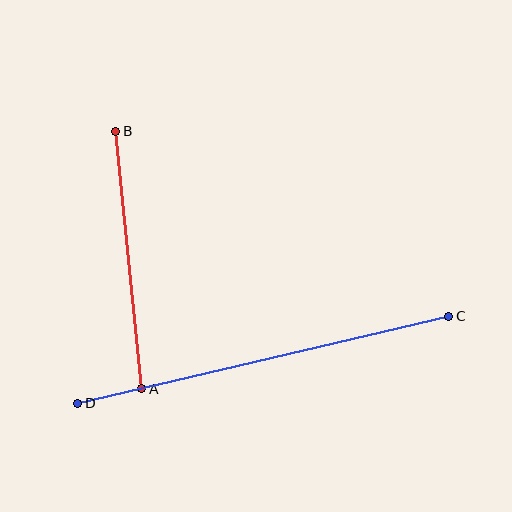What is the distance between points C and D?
The distance is approximately 381 pixels.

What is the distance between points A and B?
The distance is approximately 259 pixels.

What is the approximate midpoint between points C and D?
The midpoint is at approximately (263, 360) pixels.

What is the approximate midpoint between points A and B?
The midpoint is at approximately (129, 260) pixels.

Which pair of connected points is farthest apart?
Points C and D are farthest apart.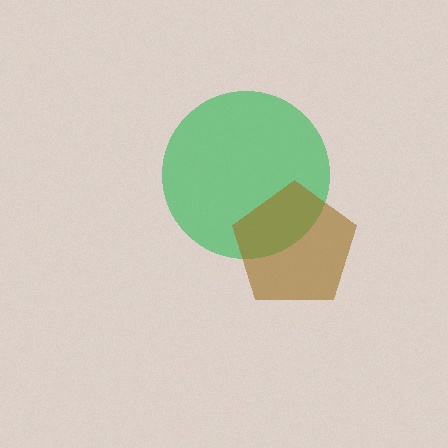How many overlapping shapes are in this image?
There are 2 overlapping shapes in the image.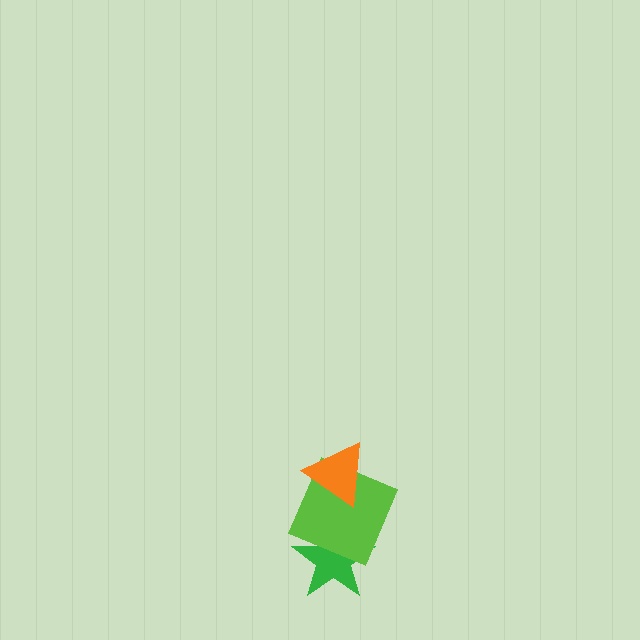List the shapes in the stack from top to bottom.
From top to bottom: the orange triangle, the lime square, the green star.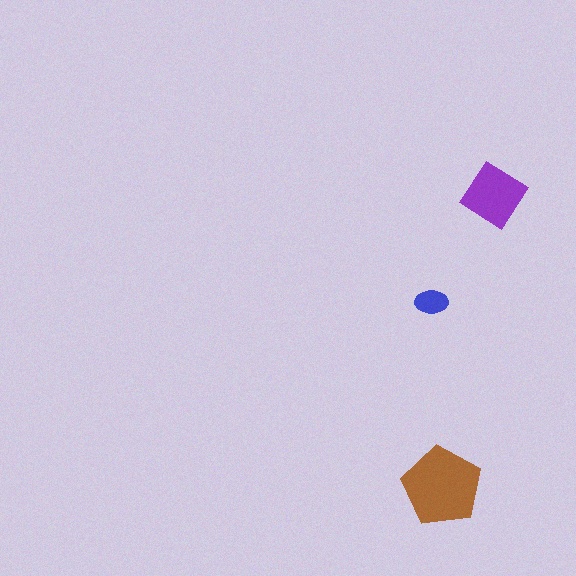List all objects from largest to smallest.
The brown pentagon, the purple diamond, the blue ellipse.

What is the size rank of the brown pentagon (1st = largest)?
1st.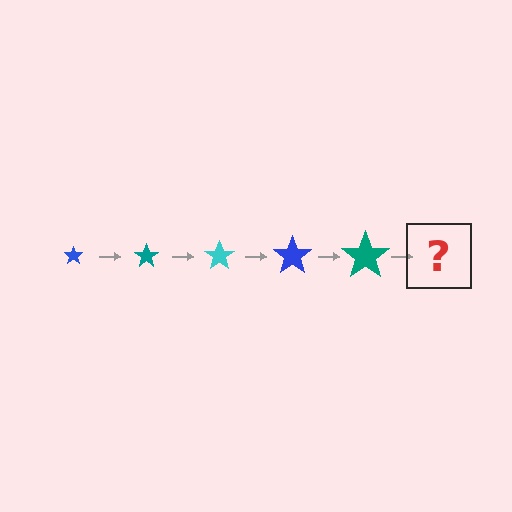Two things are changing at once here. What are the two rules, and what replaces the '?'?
The two rules are that the star grows larger each step and the color cycles through blue, teal, and cyan. The '?' should be a cyan star, larger than the previous one.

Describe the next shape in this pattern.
It should be a cyan star, larger than the previous one.